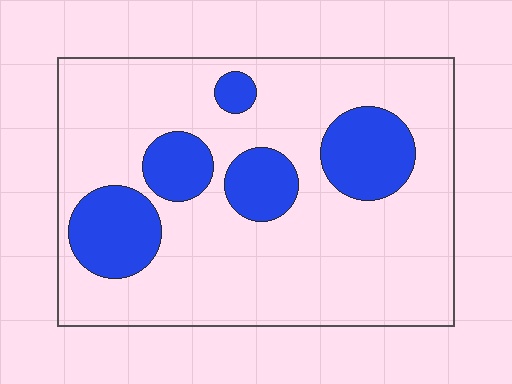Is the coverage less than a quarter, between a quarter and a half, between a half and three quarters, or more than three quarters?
Less than a quarter.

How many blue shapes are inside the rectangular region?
5.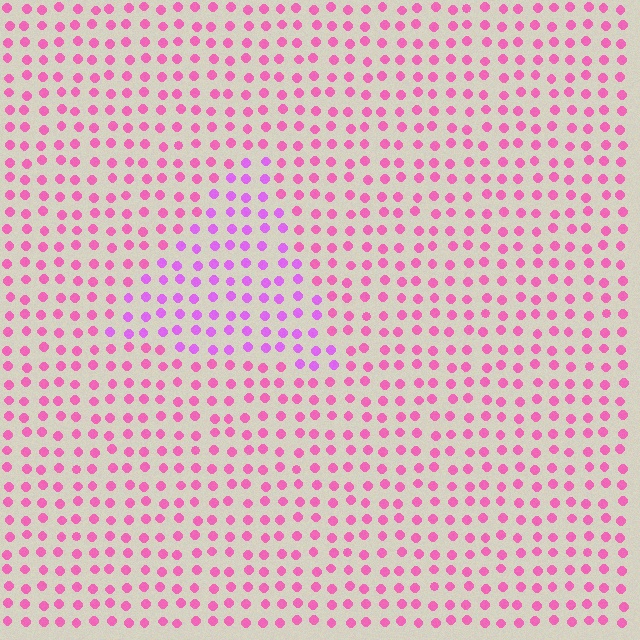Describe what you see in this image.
The image is filled with small pink elements in a uniform arrangement. A triangle-shaped region is visible where the elements are tinted to a slightly different hue, forming a subtle color boundary.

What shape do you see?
I see a triangle.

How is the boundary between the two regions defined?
The boundary is defined purely by a slight shift in hue (about 33 degrees). Spacing, size, and orientation are identical on both sides.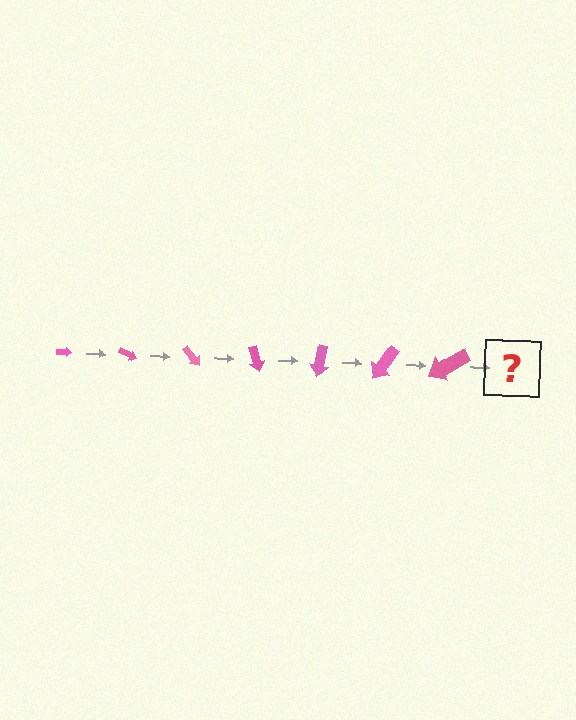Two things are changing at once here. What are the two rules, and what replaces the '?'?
The two rules are that the arrow grows larger each step and it rotates 25 degrees each step. The '?' should be an arrow, larger than the previous one and rotated 175 degrees from the start.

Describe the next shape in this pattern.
It should be an arrow, larger than the previous one and rotated 175 degrees from the start.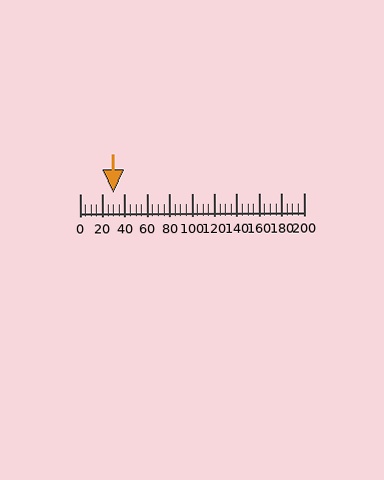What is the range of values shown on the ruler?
The ruler shows values from 0 to 200.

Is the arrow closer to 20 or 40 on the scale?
The arrow is closer to 40.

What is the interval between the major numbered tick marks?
The major tick marks are spaced 20 units apart.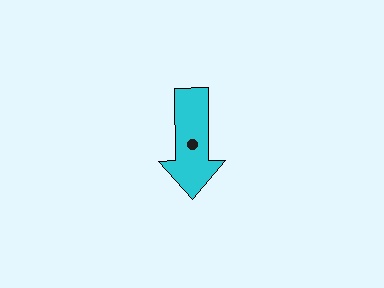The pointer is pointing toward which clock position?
Roughly 6 o'clock.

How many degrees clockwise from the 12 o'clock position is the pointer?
Approximately 179 degrees.